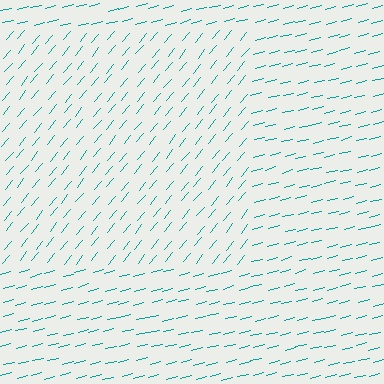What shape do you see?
I see a rectangle.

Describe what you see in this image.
The image is filled with small teal line segments. A rectangle region in the image has lines oriented differently from the surrounding lines, creating a visible texture boundary.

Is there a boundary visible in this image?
Yes, there is a texture boundary formed by a change in line orientation.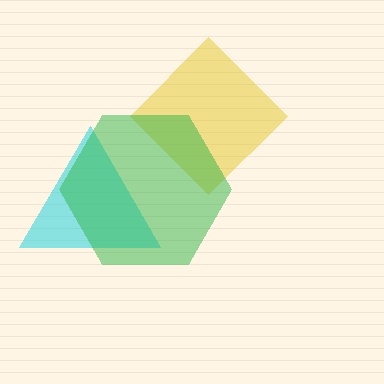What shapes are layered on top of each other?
The layered shapes are: a yellow diamond, a cyan triangle, a green hexagon.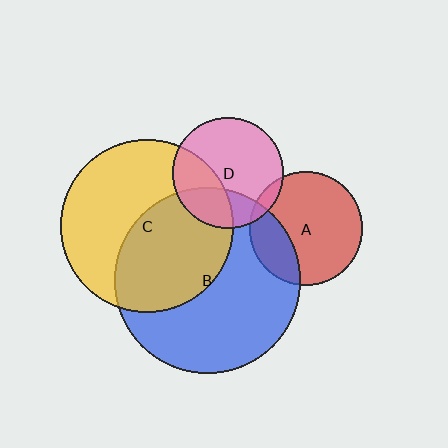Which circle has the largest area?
Circle B (blue).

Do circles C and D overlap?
Yes.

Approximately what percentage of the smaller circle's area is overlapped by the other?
Approximately 30%.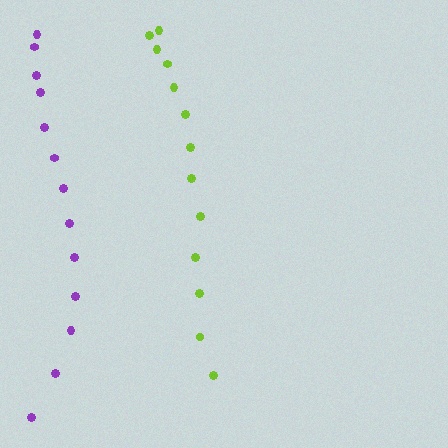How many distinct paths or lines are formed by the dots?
There are 2 distinct paths.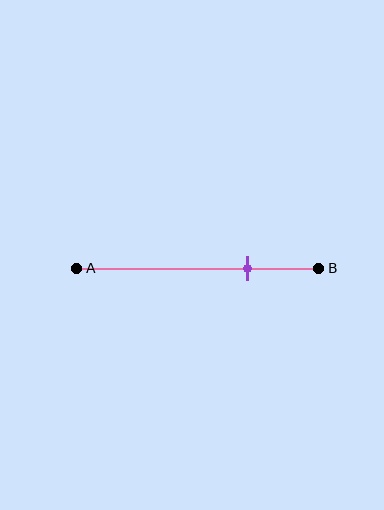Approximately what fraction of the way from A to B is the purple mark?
The purple mark is approximately 70% of the way from A to B.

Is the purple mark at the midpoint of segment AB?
No, the mark is at about 70% from A, not at the 50% midpoint.